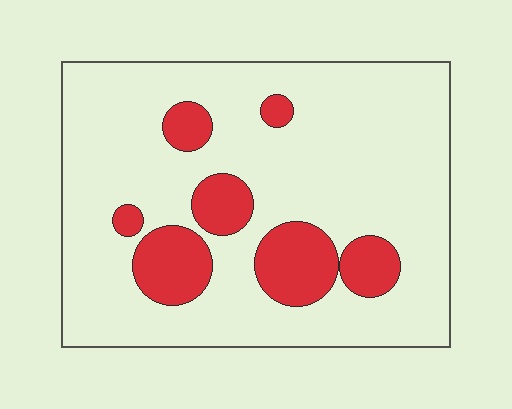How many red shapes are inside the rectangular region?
7.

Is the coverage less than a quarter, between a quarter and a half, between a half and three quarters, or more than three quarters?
Less than a quarter.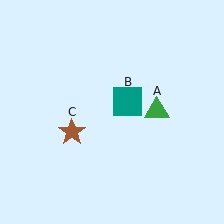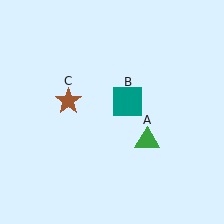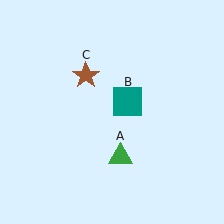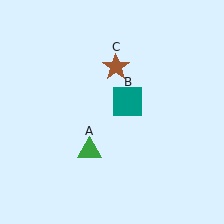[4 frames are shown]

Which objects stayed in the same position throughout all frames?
Teal square (object B) remained stationary.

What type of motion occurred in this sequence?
The green triangle (object A), brown star (object C) rotated clockwise around the center of the scene.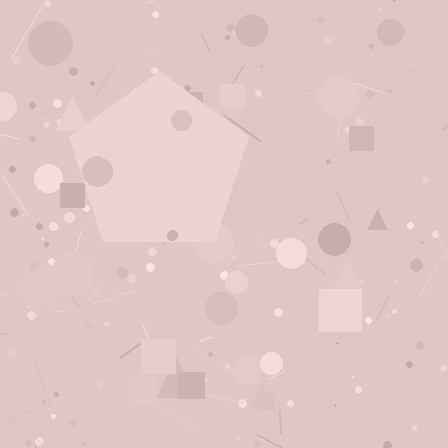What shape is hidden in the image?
A pentagon is hidden in the image.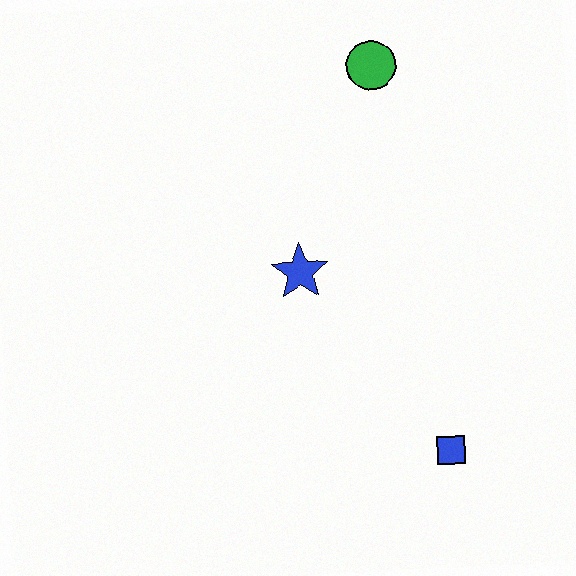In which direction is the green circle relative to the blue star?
The green circle is above the blue star.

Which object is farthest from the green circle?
The blue square is farthest from the green circle.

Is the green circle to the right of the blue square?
No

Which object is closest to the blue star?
The green circle is closest to the blue star.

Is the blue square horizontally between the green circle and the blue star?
No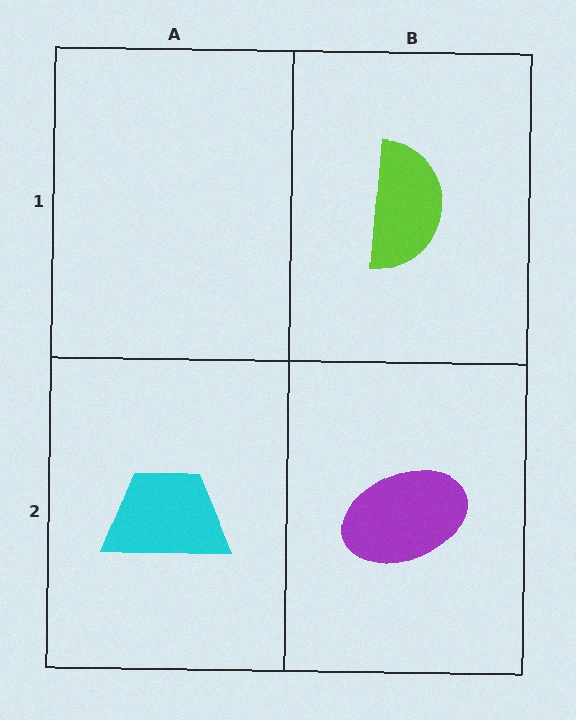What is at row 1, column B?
A lime semicircle.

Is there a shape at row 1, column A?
No, that cell is empty.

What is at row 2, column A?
A cyan trapezoid.